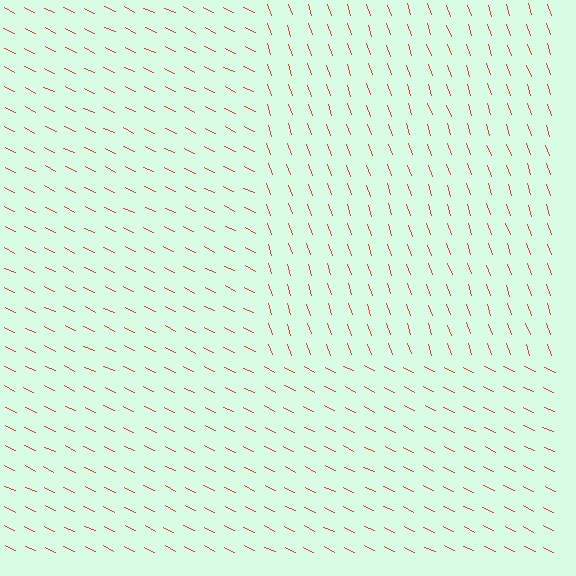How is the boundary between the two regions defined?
The boundary is defined purely by a change in line orientation (approximately 45 degrees difference). All lines are the same color and thickness.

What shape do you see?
I see a rectangle.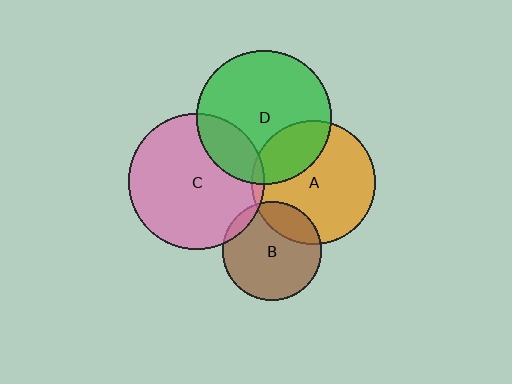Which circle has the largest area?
Circle C (pink).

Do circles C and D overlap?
Yes.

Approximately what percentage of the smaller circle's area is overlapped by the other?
Approximately 20%.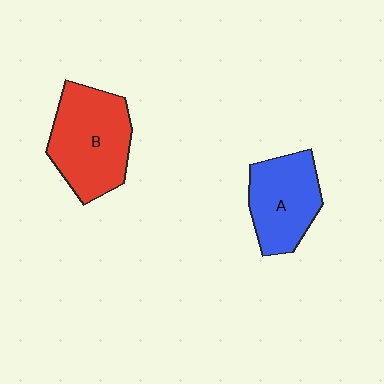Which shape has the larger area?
Shape B (red).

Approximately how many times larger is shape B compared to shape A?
Approximately 1.3 times.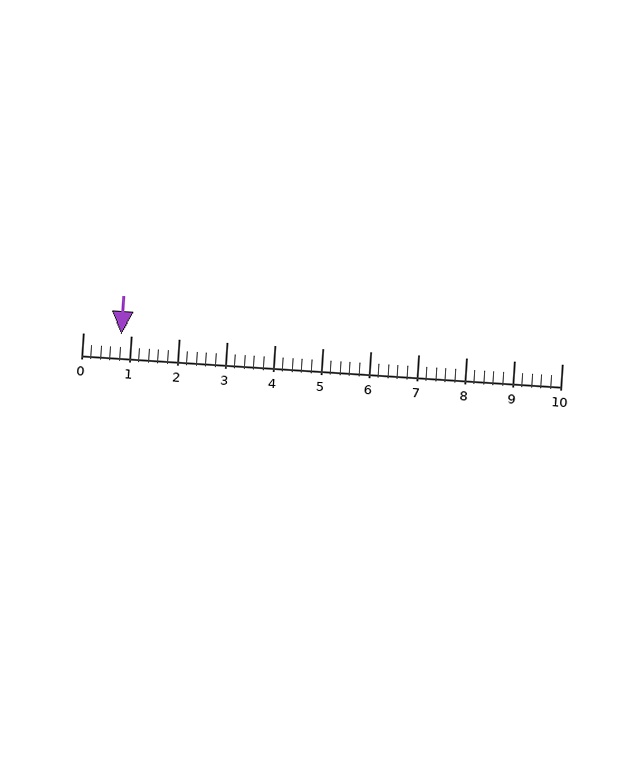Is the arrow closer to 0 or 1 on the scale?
The arrow is closer to 1.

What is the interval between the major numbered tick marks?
The major tick marks are spaced 1 units apart.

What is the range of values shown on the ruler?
The ruler shows values from 0 to 10.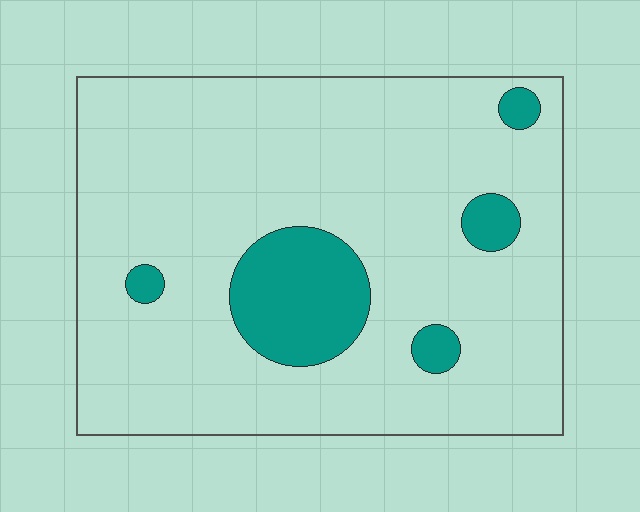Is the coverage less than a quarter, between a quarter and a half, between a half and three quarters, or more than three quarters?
Less than a quarter.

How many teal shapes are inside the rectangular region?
5.